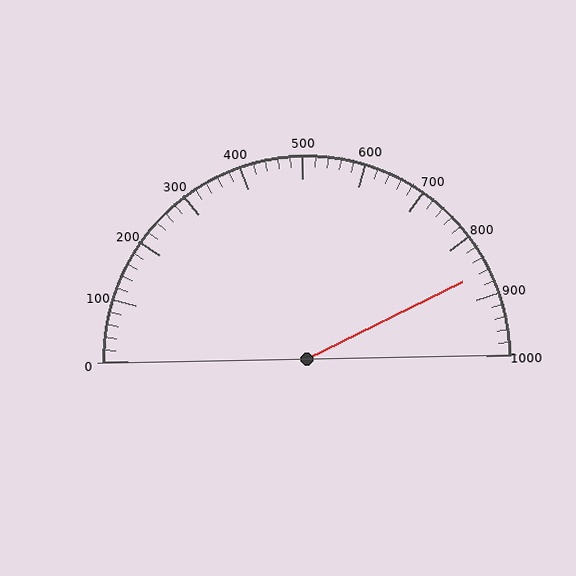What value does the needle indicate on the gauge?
The needle indicates approximately 860.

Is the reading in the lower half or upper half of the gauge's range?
The reading is in the upper half of the range (0 to 1000).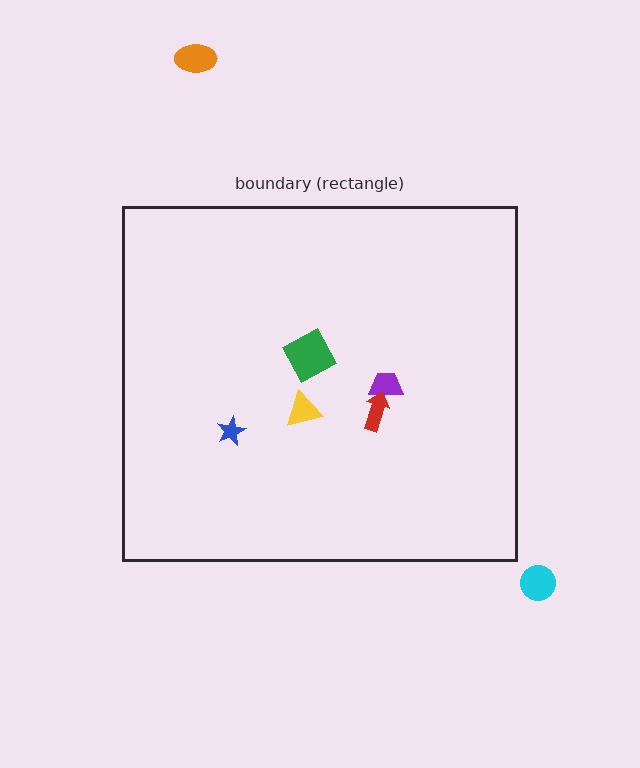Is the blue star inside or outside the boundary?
Inside.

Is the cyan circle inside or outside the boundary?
Outside.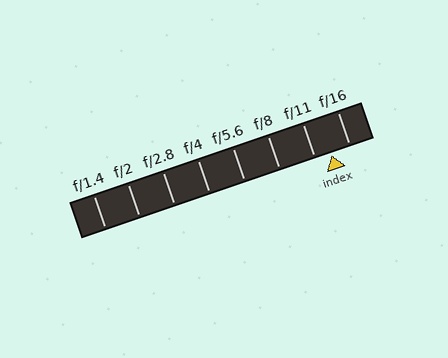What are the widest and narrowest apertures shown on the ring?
The widest aperture shown is f/1.4 and the narrowest is f/16.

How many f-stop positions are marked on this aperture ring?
There are 8 f-stop positions marked.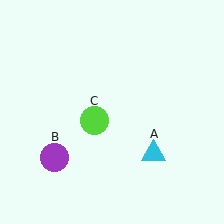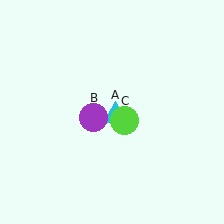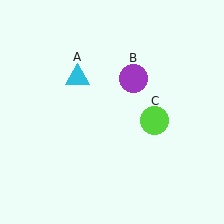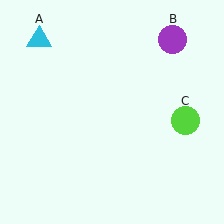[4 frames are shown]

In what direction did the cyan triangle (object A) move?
The cyan triangle (object A) moved up and to the left.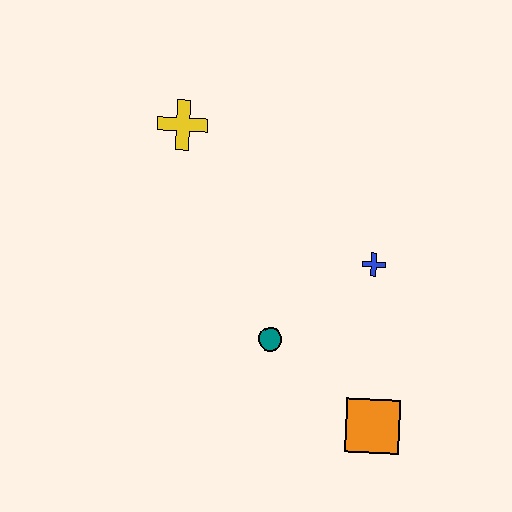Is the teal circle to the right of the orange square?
No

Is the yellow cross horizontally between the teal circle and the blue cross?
No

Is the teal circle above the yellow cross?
No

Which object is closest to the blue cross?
The teal circle is closest to the blue cross.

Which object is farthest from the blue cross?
The yellow cross is farthest from the blue cross.